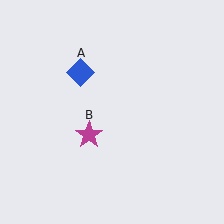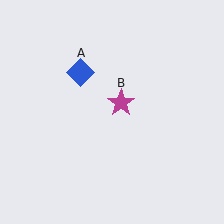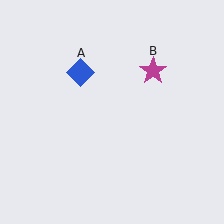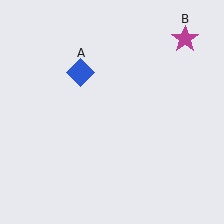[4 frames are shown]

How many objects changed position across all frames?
1 object changed position: magenta star (object B).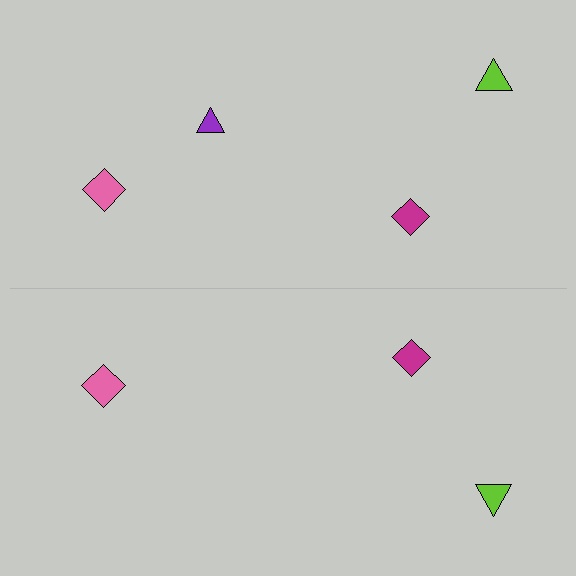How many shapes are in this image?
There are 7 shapes in this image.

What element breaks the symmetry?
A purple triangle is missing from the bottom side.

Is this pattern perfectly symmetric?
No, the pattern is not perfectly symmetric. A purple triangle is missing from the bottom side.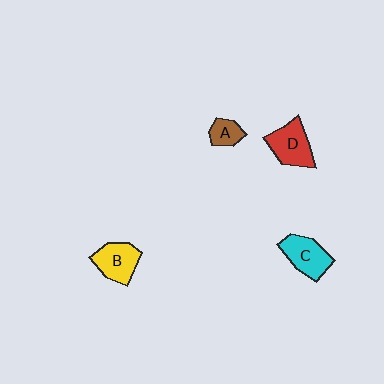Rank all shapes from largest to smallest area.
From largest to smallest: D (red), C (cyan), B (yellow), A (brown).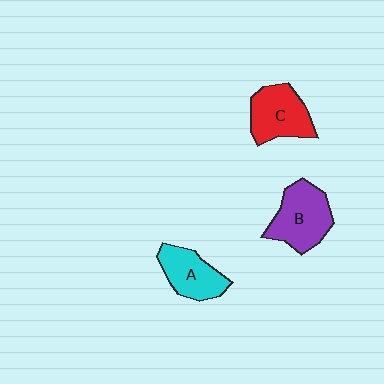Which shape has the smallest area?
Shape A (cyan).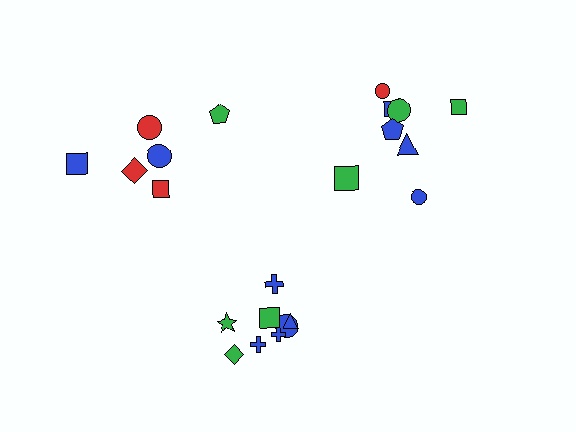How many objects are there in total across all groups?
There are 22 objects.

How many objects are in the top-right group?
There are 8 objects.